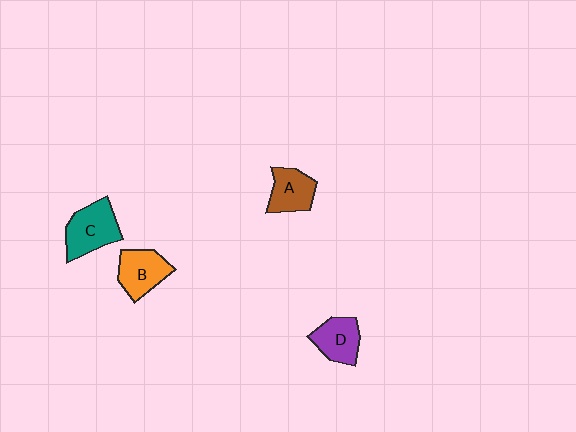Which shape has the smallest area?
Shape A (brown).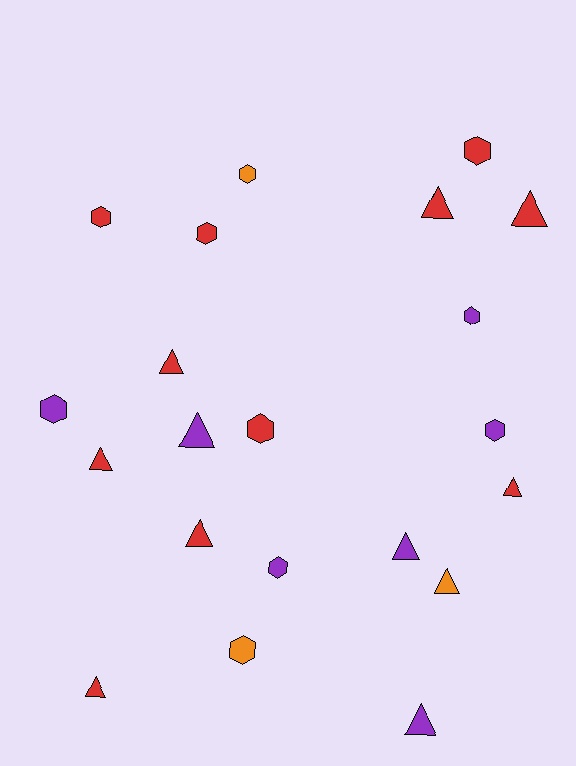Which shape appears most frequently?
Triangle, with 11 objects.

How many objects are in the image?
There are 21 objects.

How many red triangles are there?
There are 7 red triangles.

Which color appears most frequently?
Red, with 11 objects.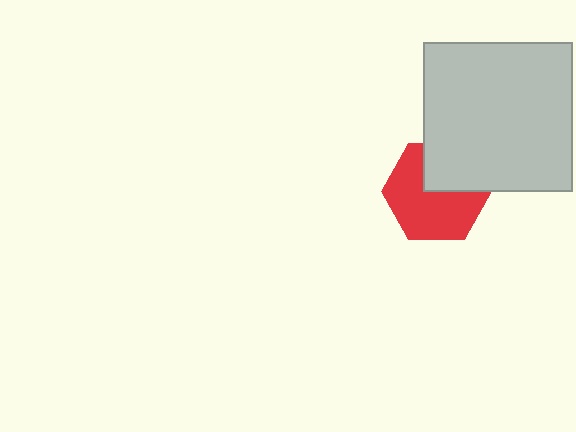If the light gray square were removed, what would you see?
You would see the complete red hexagon.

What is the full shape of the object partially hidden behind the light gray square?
The partially hidden object is a red hexagon.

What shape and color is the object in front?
The object in front is a light gray square.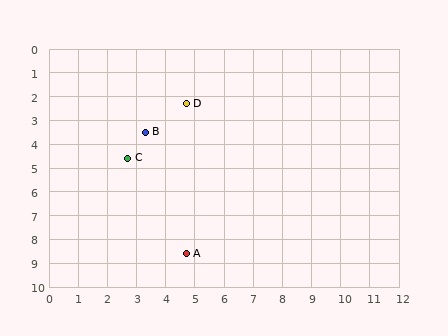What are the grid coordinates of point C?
Point C is at approximately (2.7, 4.6).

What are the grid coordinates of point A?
Point A is at approximately (4.7, 8.6).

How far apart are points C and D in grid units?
Points C and D are about 3.0 grid units apart.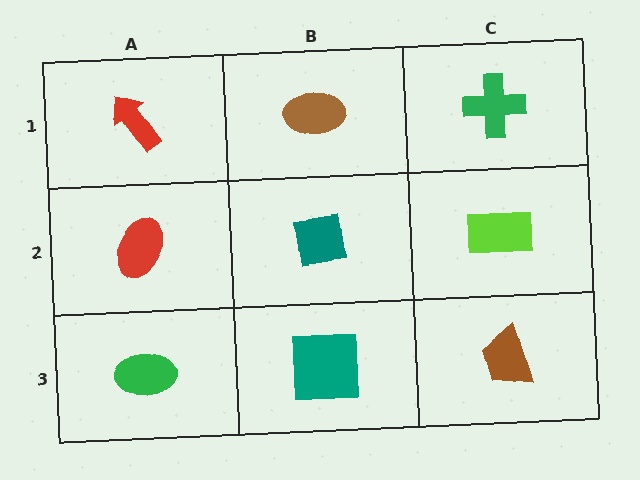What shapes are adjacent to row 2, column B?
A brown ellipse (row 1, column B), a teal square (row 3, column B), a red ellipse (row 2, column A), a lime rectangle (row 2, column C).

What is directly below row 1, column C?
A lime rectangle.